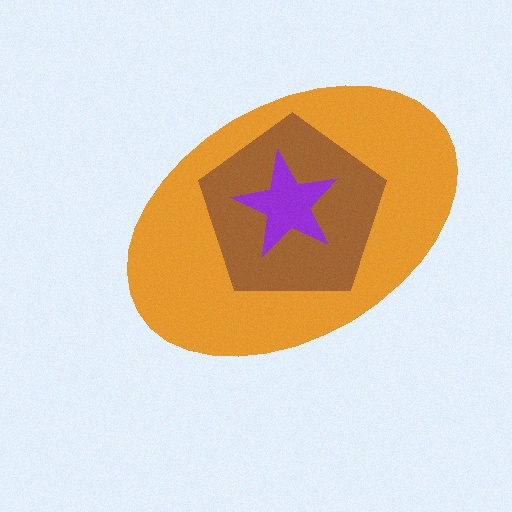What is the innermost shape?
The purple star.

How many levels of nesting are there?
3.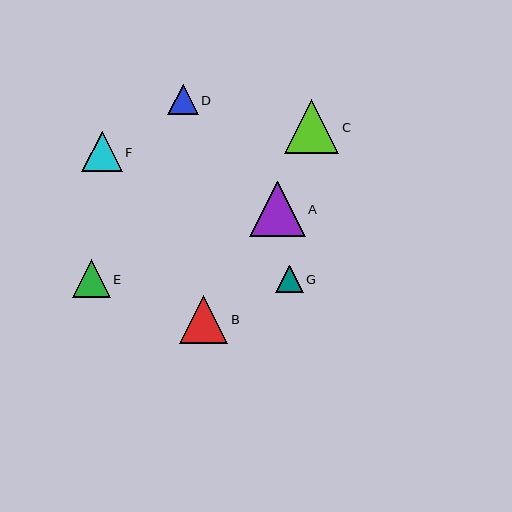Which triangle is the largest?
Triangle A is the largest with a size of approximately 55 pixels.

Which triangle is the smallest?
Triangle G is the smallest with a size of approximately 27 pixels.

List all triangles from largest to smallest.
From largest to smallest: A, C, B, F, E, D, G.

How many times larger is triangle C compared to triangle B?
Triangle C is approximately 1.1 times the size of triangle B.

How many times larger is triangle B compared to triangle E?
Triangle B is approximately 1.3 times the size of triangle E.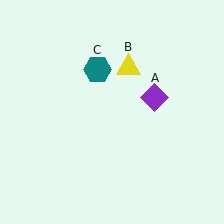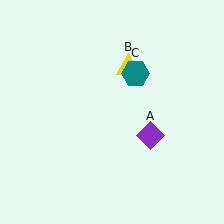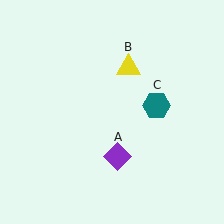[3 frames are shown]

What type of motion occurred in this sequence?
The purple diamond (object A), teal hexagon (object C) rotated clockwise around the center of the scene.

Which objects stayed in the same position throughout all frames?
Yellow triangle (object B) remained stationary.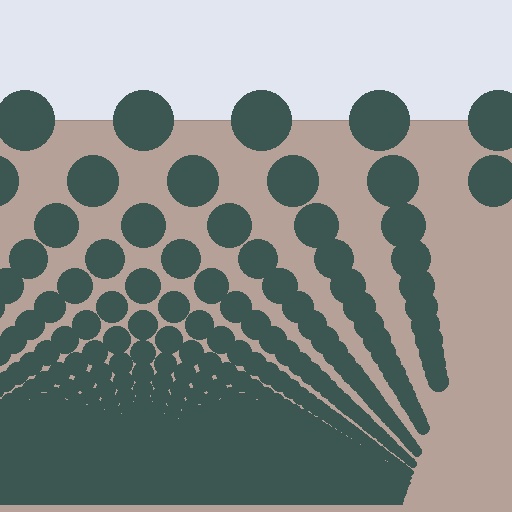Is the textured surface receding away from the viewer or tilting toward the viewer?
The surface appears to tilt toward the viewer. Texture elements get larger and sparser toward the top.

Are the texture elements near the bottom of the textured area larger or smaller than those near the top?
Smaller. The gradient is inverted — elements near the bottom are smaller and denser.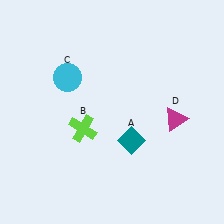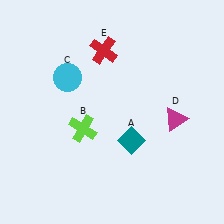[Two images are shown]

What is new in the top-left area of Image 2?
A red cross (E) was added in the top-left area of Image 2.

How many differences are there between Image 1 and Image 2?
There is 1 difference between the two images.